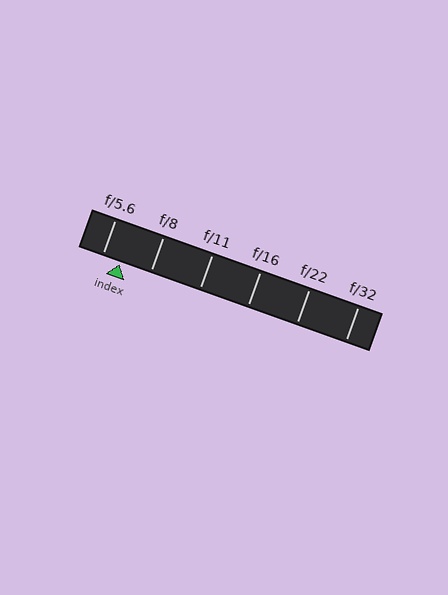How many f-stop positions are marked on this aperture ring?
There are 6 f-stop positions marked.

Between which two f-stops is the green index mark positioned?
The index mark is between f/5.6 and f/8.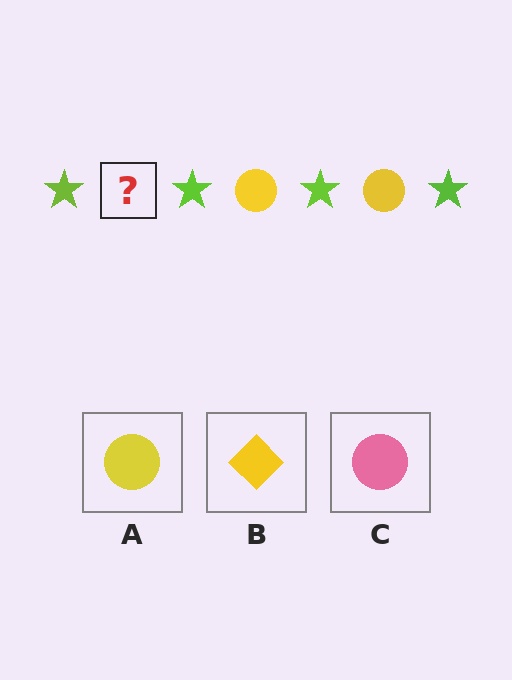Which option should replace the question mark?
Option A.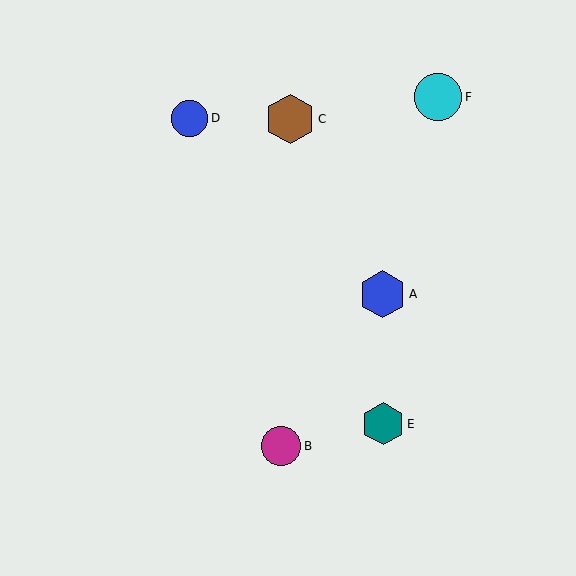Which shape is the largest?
The brown hexagon (labeled C) is the largest.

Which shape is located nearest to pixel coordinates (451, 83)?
The cyan circle (labeled F) at (438, 97) is nearest to that location.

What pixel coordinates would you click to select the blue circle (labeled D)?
Click at (190, 118) to select the blue circle D.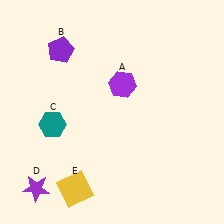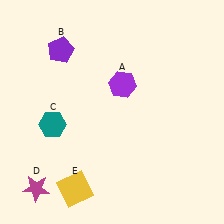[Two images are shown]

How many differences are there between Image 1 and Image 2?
There is 1 difference between the two images.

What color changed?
The star (D) changed from purple in Image 1 to magenta in Image 2.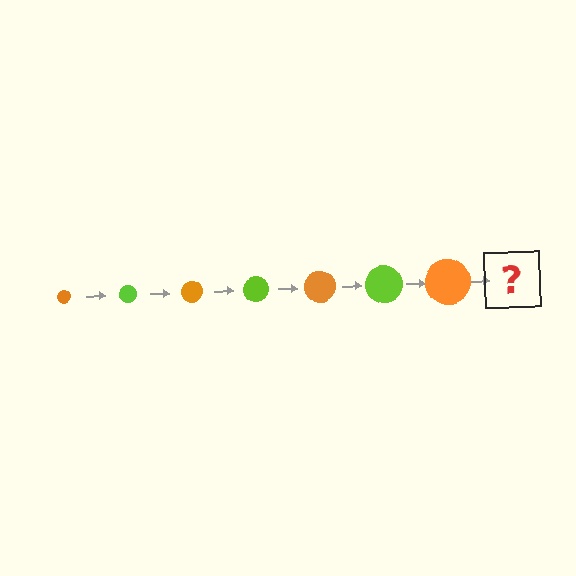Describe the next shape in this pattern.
It should be a lime circle, larger than the previous one.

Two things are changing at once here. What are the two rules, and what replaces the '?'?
The two rules are that the circle grows larger each step and the color cycles through orange and lime. The '?' should be a lime circle, larger than the previous one.